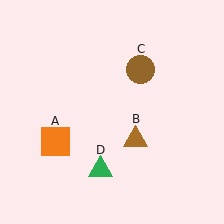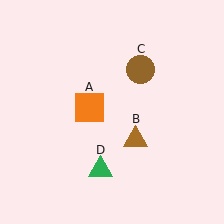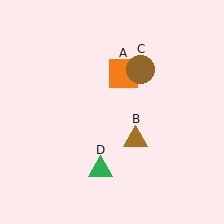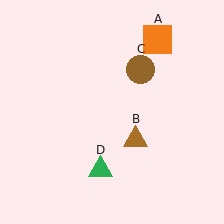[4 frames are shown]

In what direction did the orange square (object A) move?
The orange square (object A) moved up and to the right.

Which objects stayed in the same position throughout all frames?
Brown triangle (object B) and brown circle (object C) and green triangle (object D) remained stationary.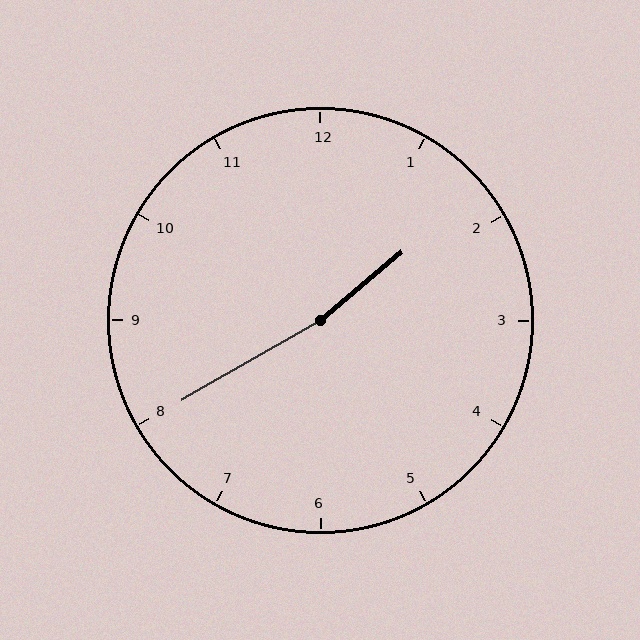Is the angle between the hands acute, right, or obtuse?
It is obtuse.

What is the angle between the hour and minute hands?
Approximately 170 degrees.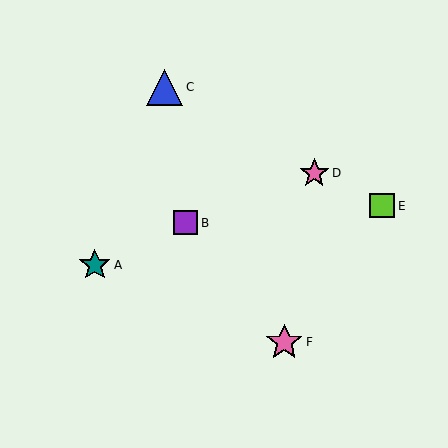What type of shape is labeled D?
Shape D is a pink star.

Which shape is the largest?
The pink star (labeled F) is the largest.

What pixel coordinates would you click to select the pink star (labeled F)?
Click at (284, 342) to select the pink star F.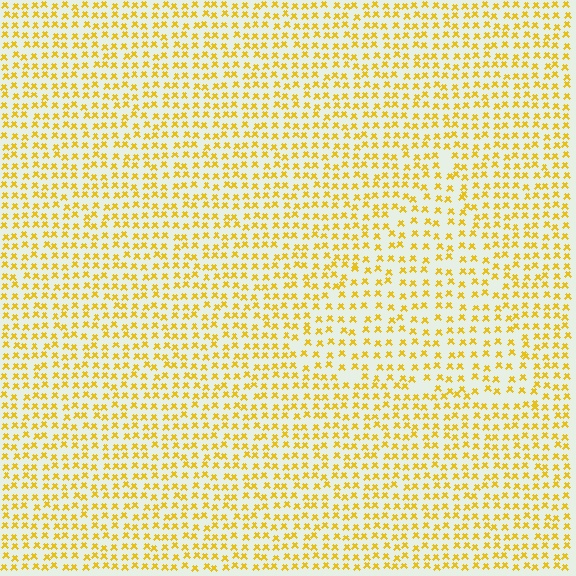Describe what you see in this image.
The image contains small yellow elements arranged at two different densities. A triangle-shaped region is visible where the elements are less densely packed than the surrounding area.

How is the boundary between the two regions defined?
The boundary is defined by a change in element density (approximately 1.4x ratio). All elements are the same color, size, and shape.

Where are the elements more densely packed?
The elements are more densely packed outside the triangle boundary.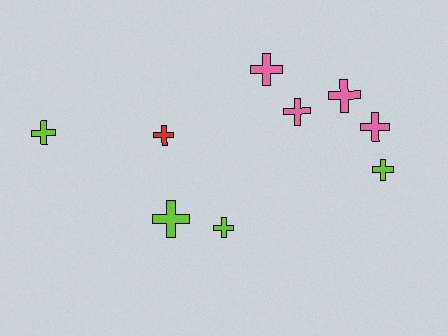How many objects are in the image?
There are 9 objects.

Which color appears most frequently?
Lime, with 4 objects.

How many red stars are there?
There are no red stars.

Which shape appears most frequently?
Cross, with 9 objects.